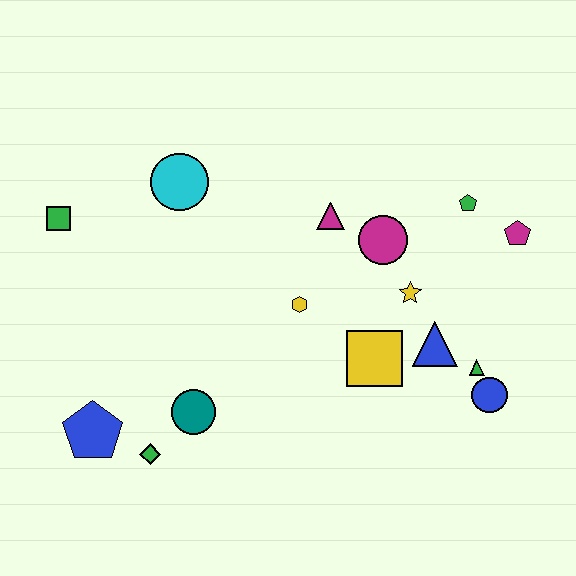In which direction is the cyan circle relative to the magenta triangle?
The cyan circle is to the left of the magenta triangle.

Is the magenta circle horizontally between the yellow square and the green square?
No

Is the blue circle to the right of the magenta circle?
Yes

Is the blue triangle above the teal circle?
Yes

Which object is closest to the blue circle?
The green triangle is closest to the blue circle.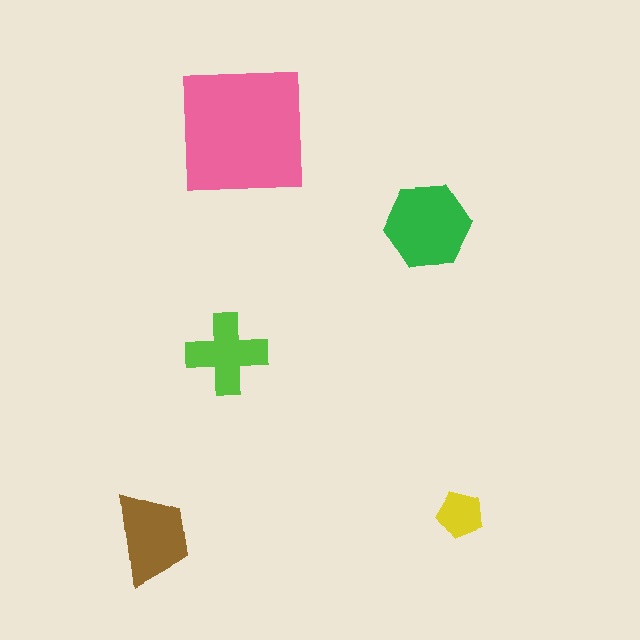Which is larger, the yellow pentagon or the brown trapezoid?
The brown trapezoid.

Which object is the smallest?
The yellow pentagon.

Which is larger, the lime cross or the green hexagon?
The green hexagon.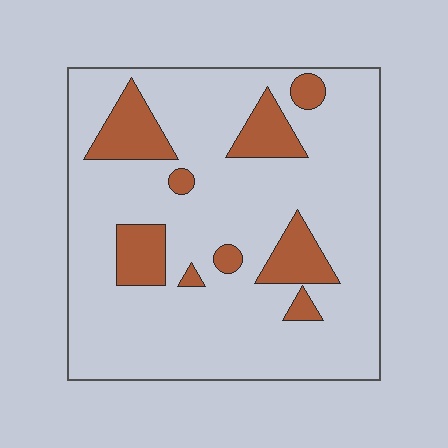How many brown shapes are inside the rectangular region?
9.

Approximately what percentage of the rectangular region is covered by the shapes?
Approximately 15%.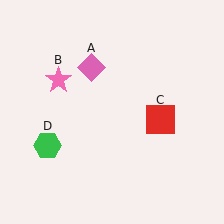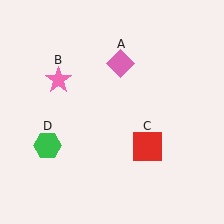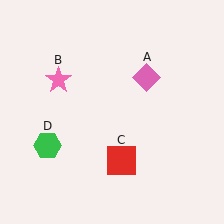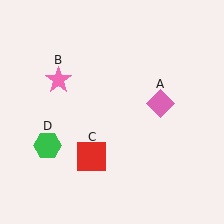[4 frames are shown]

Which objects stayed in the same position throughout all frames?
Pink star (object B) and green hexagon (object D) remained stationary.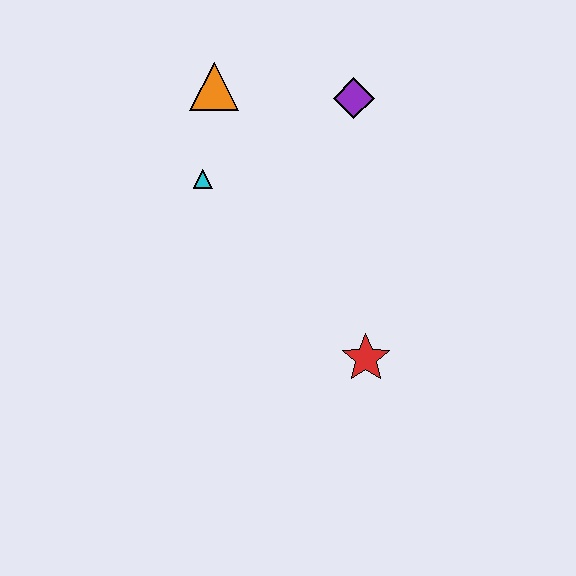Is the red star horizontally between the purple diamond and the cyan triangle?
No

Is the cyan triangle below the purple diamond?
Yes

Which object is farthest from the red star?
The orange triangle is farthest from the red star.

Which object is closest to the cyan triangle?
The orange triangle is closest to the cyan triangle.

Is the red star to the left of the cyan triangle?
No